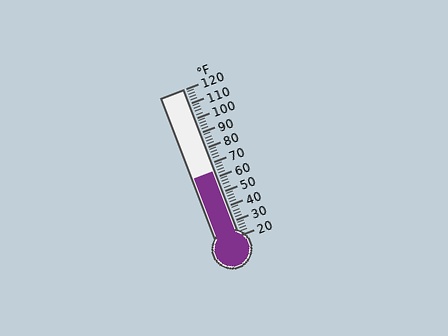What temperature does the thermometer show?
The thermometer shows approximately 64°F.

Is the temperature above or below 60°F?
The temperature is above 60°F.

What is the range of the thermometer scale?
The thermometer scale ranges from 20°F to 120°F.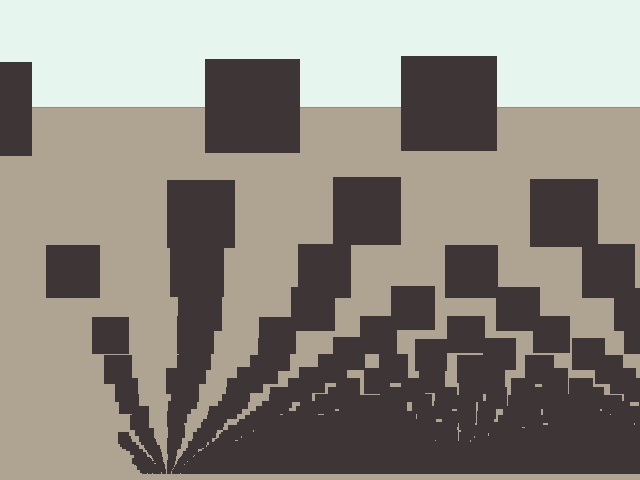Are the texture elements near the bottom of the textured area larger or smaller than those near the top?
Smaller. The gradient is inverted — elements near the bottom are smaller and denser.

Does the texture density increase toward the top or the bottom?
Density increases toward the bottom.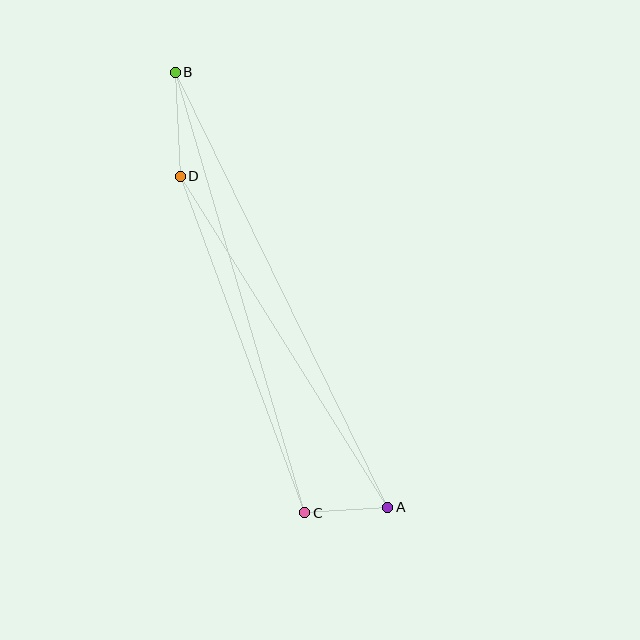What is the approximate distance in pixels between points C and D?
The distance between C and D is approximately 359 pixels.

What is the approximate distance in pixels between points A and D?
The distance between A and D is approximately 391 pixels.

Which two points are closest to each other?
Points A and C are closest to each other.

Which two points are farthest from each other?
Points A and B are farthest from each other.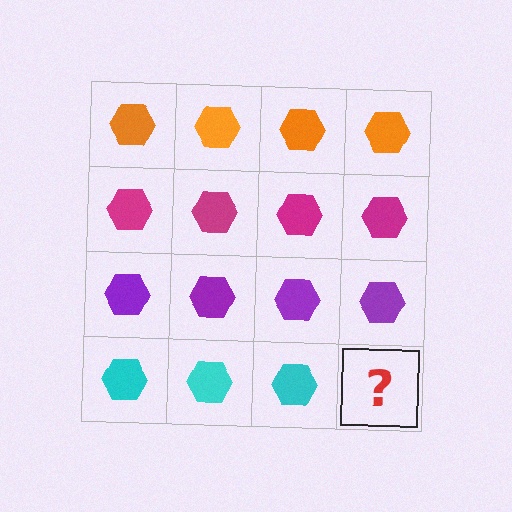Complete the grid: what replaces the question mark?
The question mark should be replaced with a cyan hexagon.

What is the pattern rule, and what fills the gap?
The rule is that each row has a consistent color. The gap should be filled with a cyan hexagon.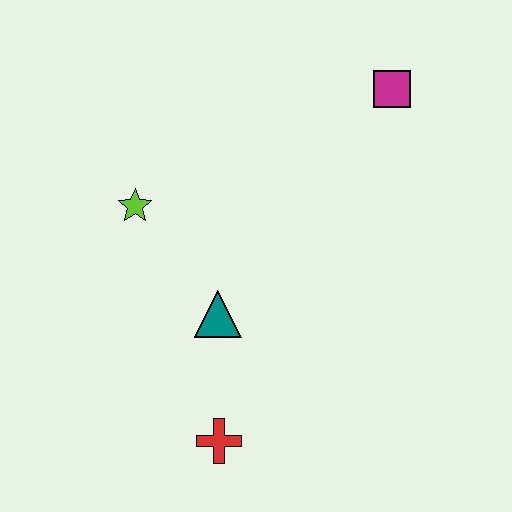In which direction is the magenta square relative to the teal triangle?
The magenta square is above the teal triangle.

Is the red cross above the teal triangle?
No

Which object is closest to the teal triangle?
The red cross is closest to the teal triangle.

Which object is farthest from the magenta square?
The red cross is farthest from the magenta square.